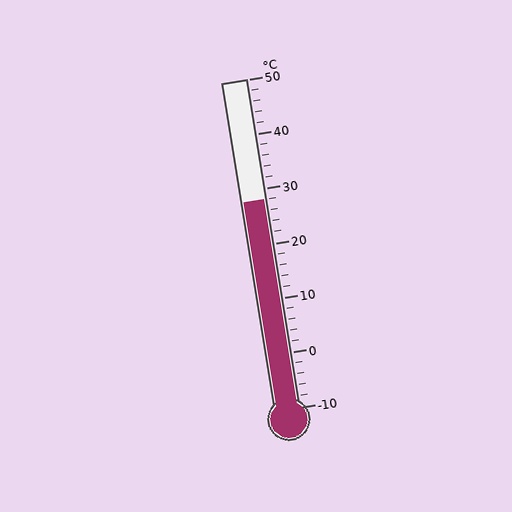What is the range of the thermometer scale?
The thermometer scale ranges from -10°C to 50°C.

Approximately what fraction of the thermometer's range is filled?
The thermometer is filled to approximately 65% of its range.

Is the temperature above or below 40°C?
The temperature is below 40°C.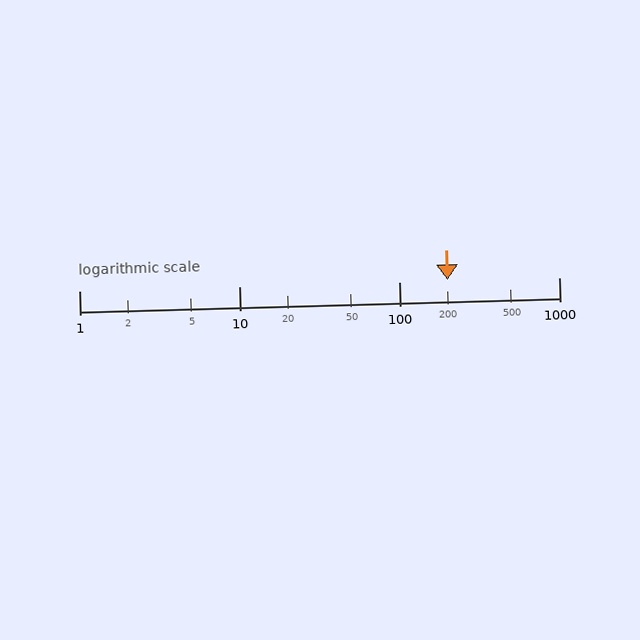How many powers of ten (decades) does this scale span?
The scale spans 3 decades, from 1 to 1000.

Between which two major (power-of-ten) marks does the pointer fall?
The pointer is between 100 and 1000.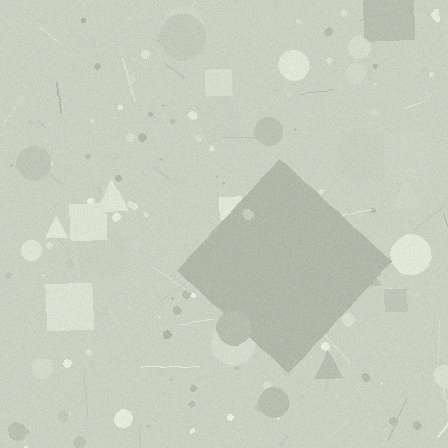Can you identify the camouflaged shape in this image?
The camouflaged shape is a diamond.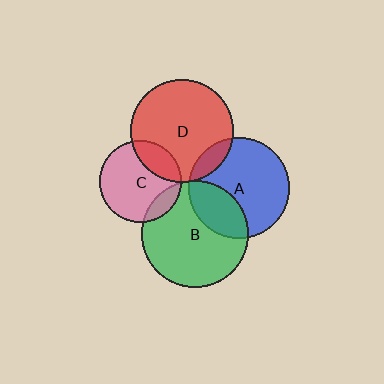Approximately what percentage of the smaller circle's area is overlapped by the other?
Approximately 25%.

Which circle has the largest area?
Circle B (green).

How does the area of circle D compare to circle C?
Approximately 1.6 times.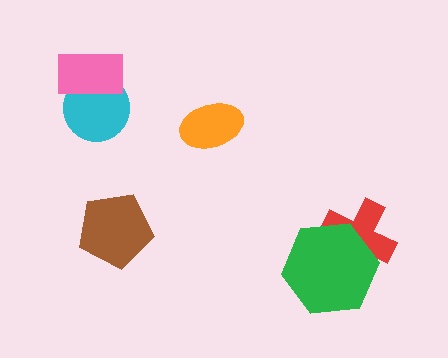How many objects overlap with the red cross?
1 object overlaps with the red cross.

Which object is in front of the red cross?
The green hexagon is in front of the red cross.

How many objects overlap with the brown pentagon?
0 objects overlap with the brown pentagon.